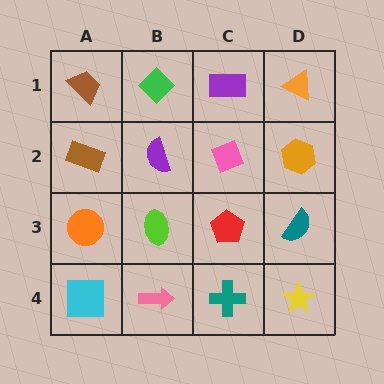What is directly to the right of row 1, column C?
An orange triangle.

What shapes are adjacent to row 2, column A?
A brown trapezoid (row 1, column A), an orange circle (row 3, column A), a purple semicircle (row 2, column B).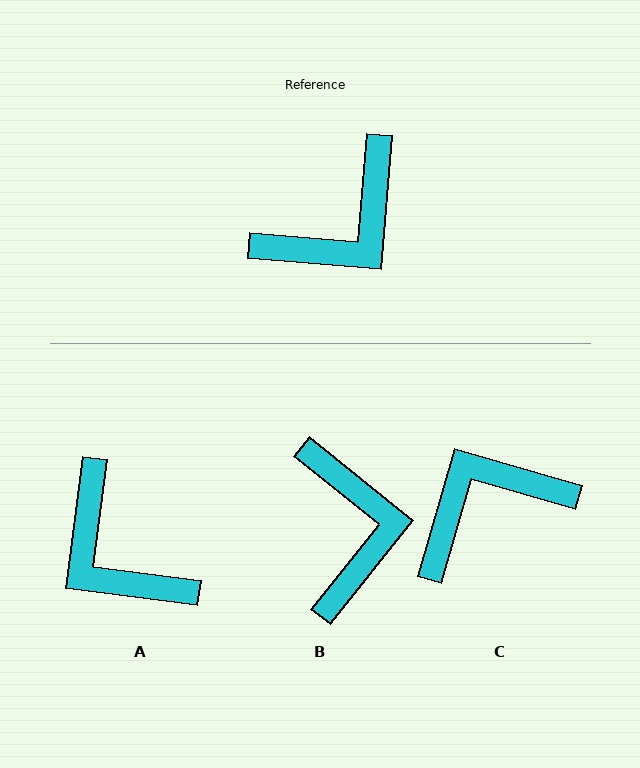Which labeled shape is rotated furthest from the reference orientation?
C, about 169 degrees away.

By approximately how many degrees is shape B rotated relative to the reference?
Approximately 56 degrees counter-clockwise.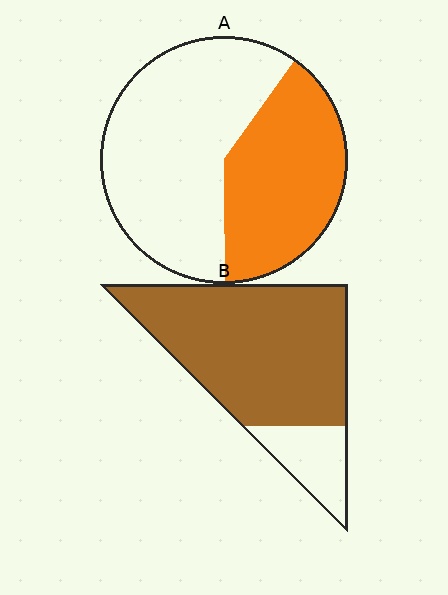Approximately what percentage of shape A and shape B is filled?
A is approximately 40% and B is approximately 80%.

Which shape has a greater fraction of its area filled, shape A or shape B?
Shape B.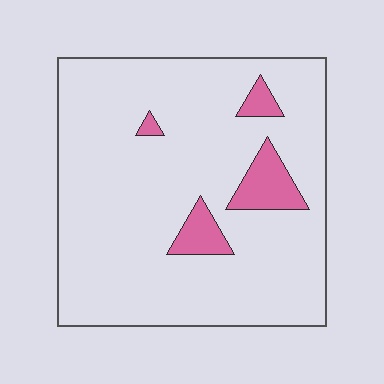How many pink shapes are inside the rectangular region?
4.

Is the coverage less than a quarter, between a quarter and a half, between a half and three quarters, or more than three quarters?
Less than a quarter.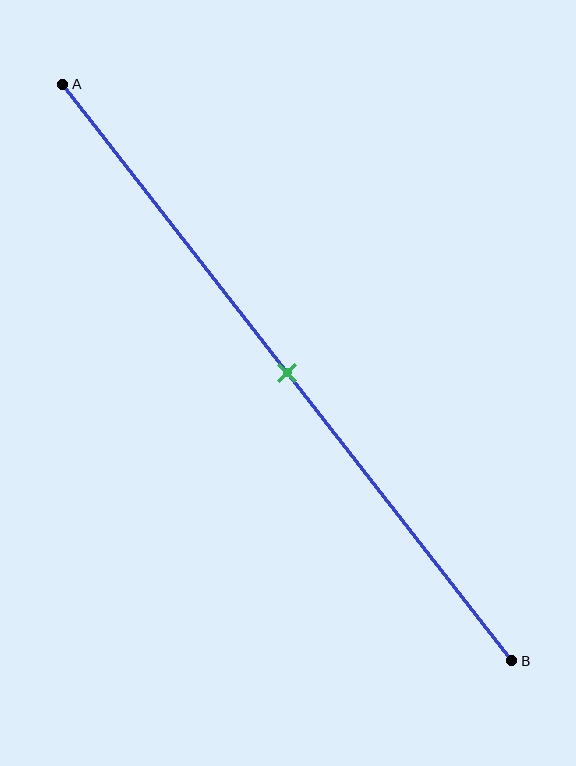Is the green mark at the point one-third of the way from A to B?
No, the mark is at about 50% from A, not at the 33% one-third point.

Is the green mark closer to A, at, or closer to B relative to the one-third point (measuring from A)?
The green mark is closer to point B than the one-third point of segment AB.